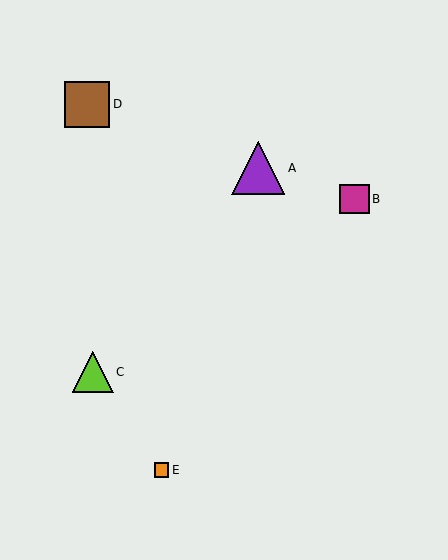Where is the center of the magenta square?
The center of the magenta square is at (354, 199).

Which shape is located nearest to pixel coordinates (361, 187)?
The magenta square (labeled B) at (354, 199) is nearest to that location.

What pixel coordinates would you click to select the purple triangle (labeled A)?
Click at (258, 168) to select the purple triangle A.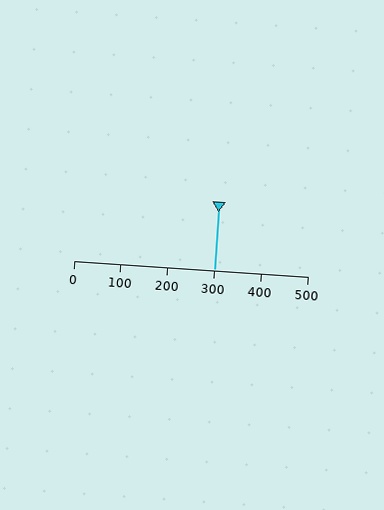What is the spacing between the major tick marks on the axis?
The major ticks are spaced 100 apart.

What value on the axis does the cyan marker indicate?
The marker indicates approximately 300.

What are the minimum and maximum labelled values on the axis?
The axis runs from 0 to 500.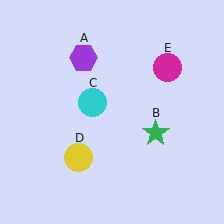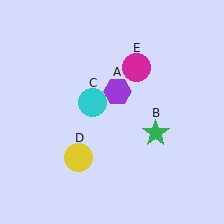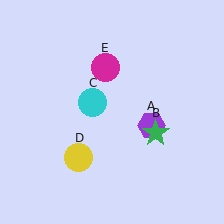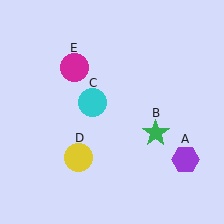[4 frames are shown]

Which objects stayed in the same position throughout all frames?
Green star (object B) and cyan circle (object C) and yellow circle (object D) remained stationary.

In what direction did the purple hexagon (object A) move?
The purple hexagon (object A) moved down and to the right.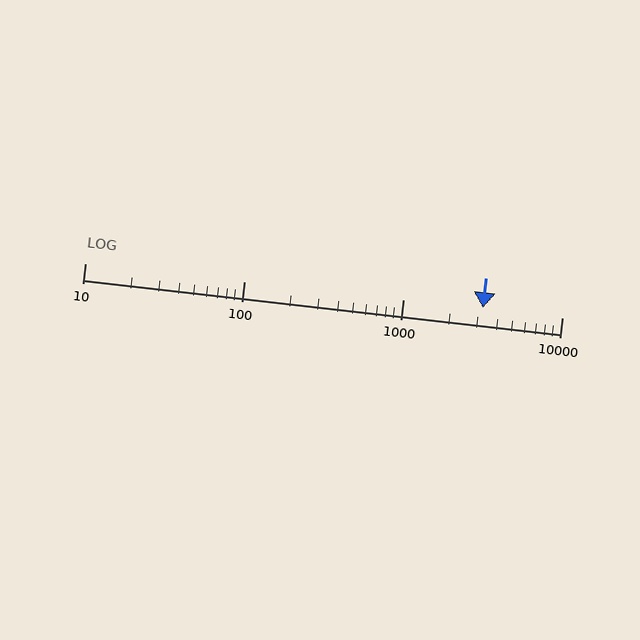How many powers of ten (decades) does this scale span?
The scale spans 3 decades, from 10 to 10000.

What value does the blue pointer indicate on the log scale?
The pointer indicates approximately 3200.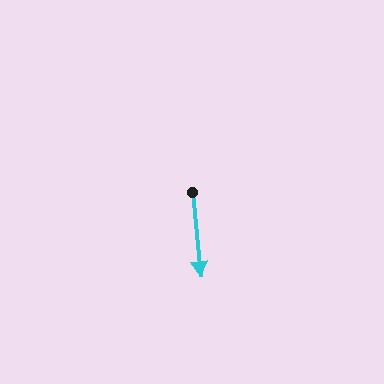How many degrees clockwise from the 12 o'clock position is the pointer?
Approximately 174 degrees.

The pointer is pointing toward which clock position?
Roughly 6 o'clock.